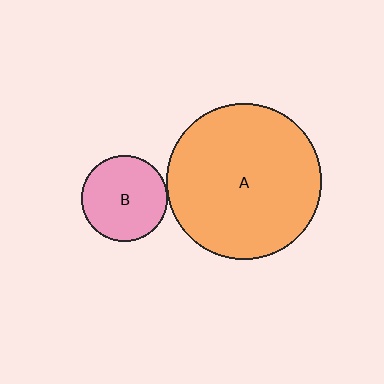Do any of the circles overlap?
No, none of the circles overlap.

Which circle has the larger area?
Circle A (orange).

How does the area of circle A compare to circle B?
Approximately 3.3 times.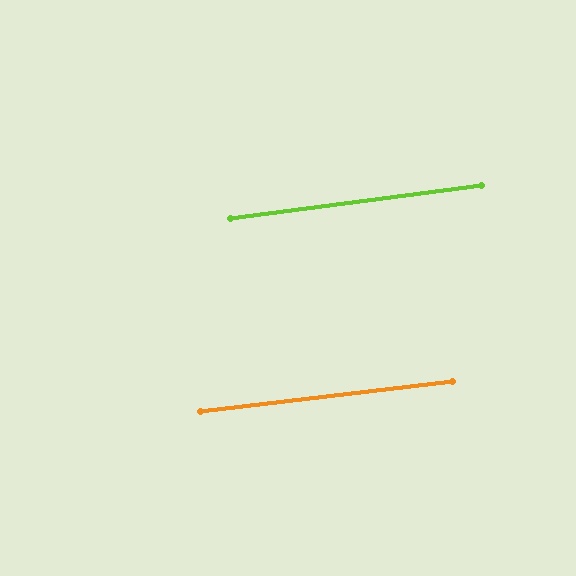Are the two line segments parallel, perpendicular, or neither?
Parallel — their directions differ by only 0.6°.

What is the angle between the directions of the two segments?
Approximately 1 degree.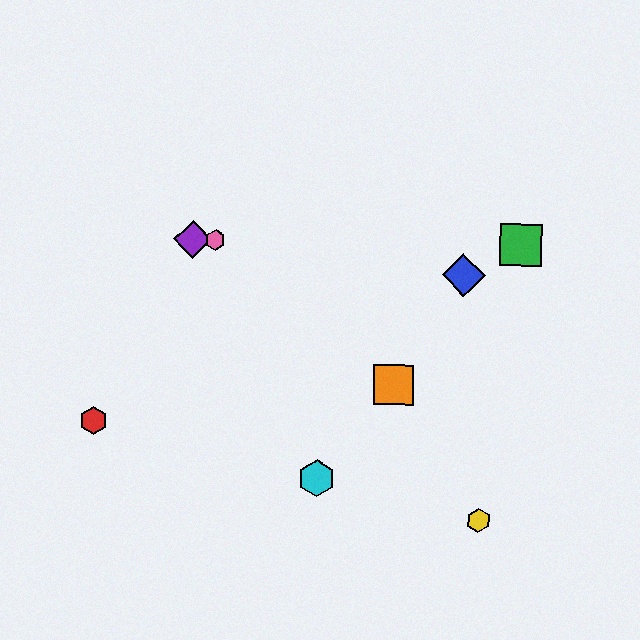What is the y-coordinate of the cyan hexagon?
The cyan hexagon is at y≈478.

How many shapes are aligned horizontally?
3 shapes (the green square, the purple diamond, the pink hexagon) are aligned horizontally.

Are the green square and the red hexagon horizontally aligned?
No, the green square is at y≈245 and the red hexagon is at y≈421.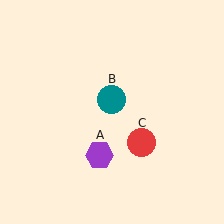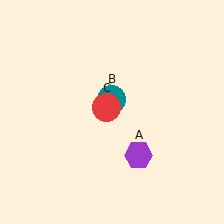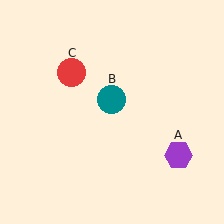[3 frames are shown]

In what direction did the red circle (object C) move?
The red circle (object C) moved up and to the left.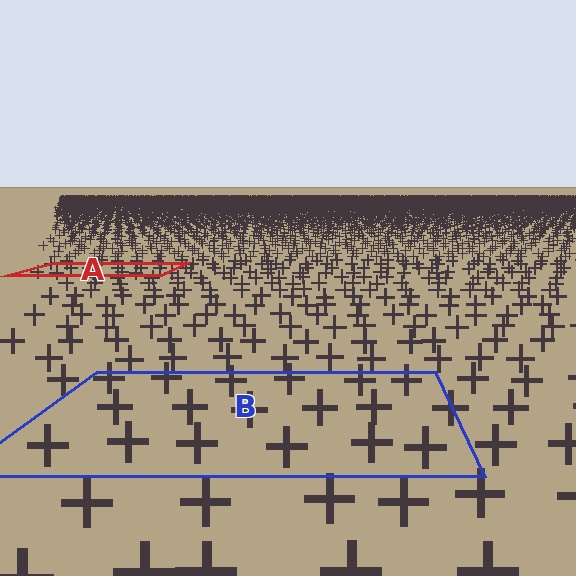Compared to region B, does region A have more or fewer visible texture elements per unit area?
Region A has more texture elements per unit area — they are packed more densely because it is farther away.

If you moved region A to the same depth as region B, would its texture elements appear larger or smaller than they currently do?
They would appear larger. At a closer depth, the same texture elements are projected at a bigger on-screen size.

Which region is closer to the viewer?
Region B is closer. The texture elements there are larger and more spread out.